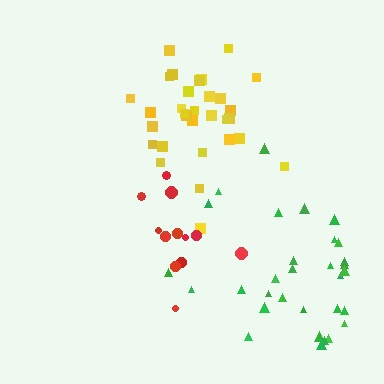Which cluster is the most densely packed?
Yellow.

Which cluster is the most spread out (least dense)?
Green.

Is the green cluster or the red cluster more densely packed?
Red.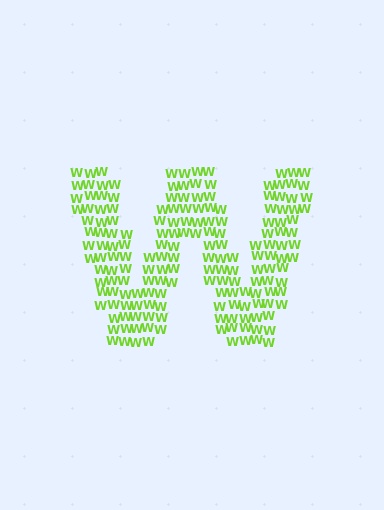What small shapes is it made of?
It is made of small letter W's.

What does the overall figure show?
The overall figure shows the letter W.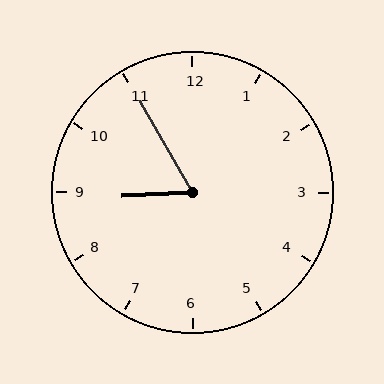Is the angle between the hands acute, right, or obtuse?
It is acute.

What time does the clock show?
8:55.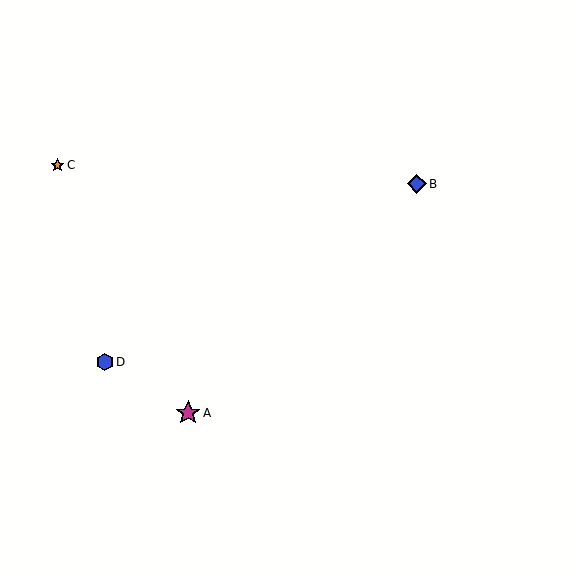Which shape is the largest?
The magenta star (labeled A) is the largest.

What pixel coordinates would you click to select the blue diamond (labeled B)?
Click at (417, 184) to select the blue diamond B.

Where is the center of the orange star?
The center of the orange star is at (57, 165).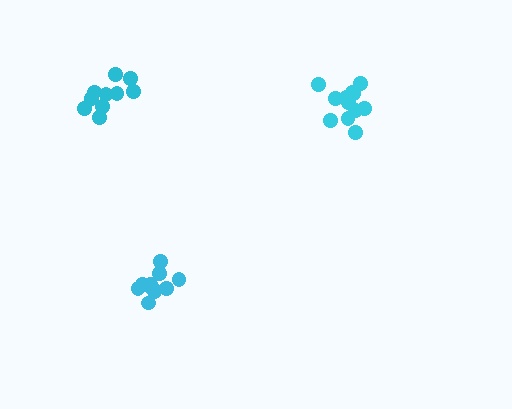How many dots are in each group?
Group 1: 11 dots, Group 2: 12 dots, Group 3: 10 dots (33 total).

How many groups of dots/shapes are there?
There are 3 groups.